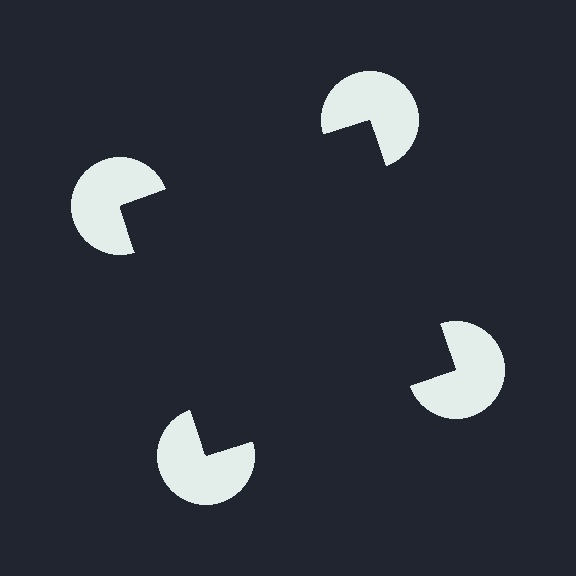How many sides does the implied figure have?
4 sides.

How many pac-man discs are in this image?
There are 4 — one at each vertex of the illusory square.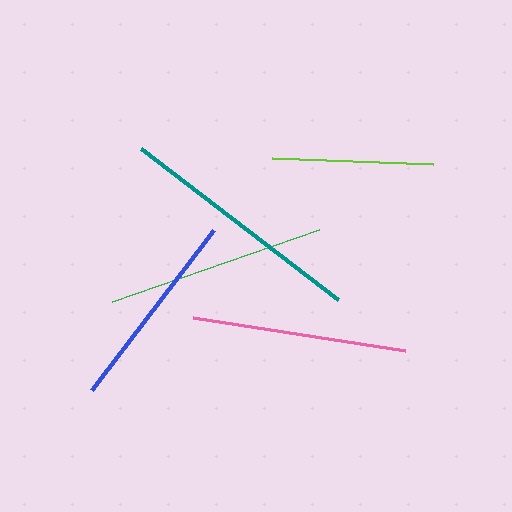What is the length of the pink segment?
The pink segment is approximately 215 pixels long.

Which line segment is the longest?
The teal line is the longest at approximately 248 pixels.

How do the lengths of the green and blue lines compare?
The green and blue lines are approximately the same length.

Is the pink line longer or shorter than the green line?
The green line is longer than the pink line.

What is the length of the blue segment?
The blue segment is approximately 202 pixels long.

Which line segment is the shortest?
The lime line is the shortest at approximately 161 pixels.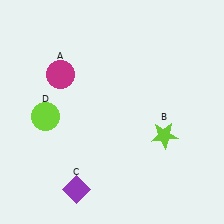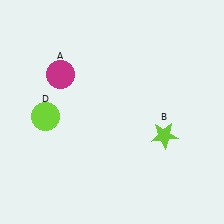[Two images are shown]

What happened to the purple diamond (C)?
The purple diamond (C) was removed in Image 2. It was in the bottom-left area of Image 1.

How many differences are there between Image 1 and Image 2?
There is 1 difference between the two images.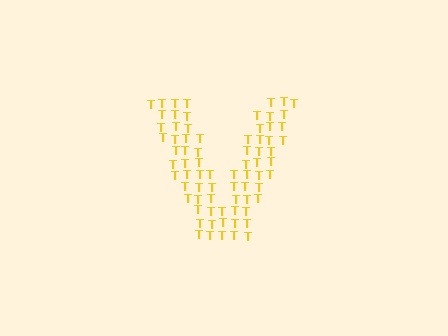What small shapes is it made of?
It is made of small letter T's.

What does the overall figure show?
The overall figure shows the letter V.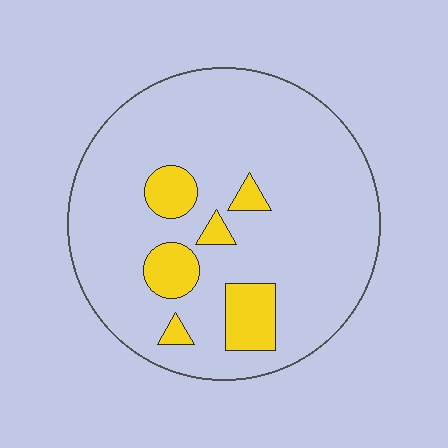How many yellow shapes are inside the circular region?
6.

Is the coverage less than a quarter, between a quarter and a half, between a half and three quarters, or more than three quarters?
Less than a quarter.